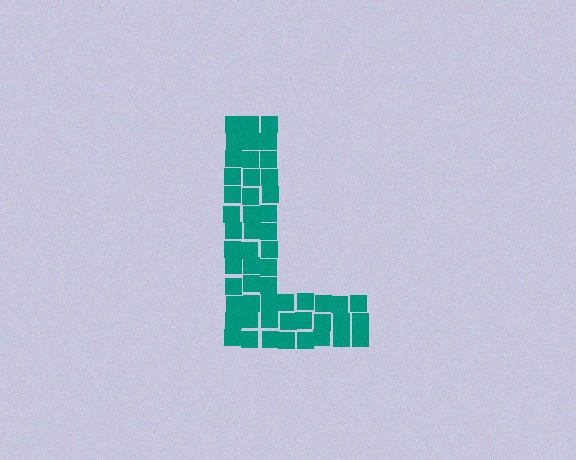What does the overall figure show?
The overall figure shows the letter L.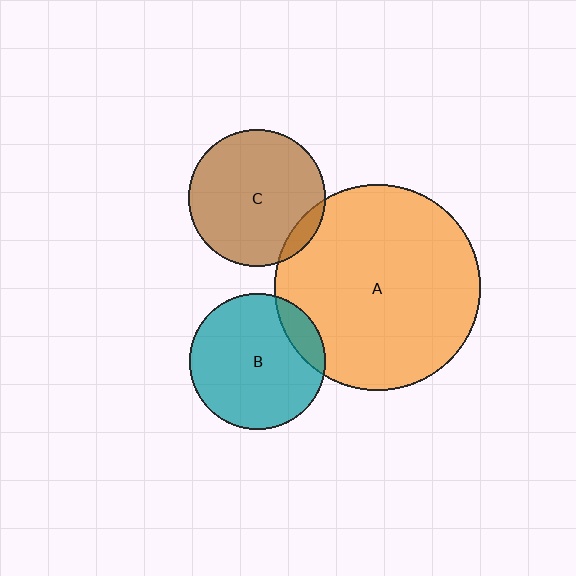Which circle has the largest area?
Circle A (orange).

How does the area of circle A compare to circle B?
Approximately 2.3 times.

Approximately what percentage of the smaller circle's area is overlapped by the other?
Approximately 10%.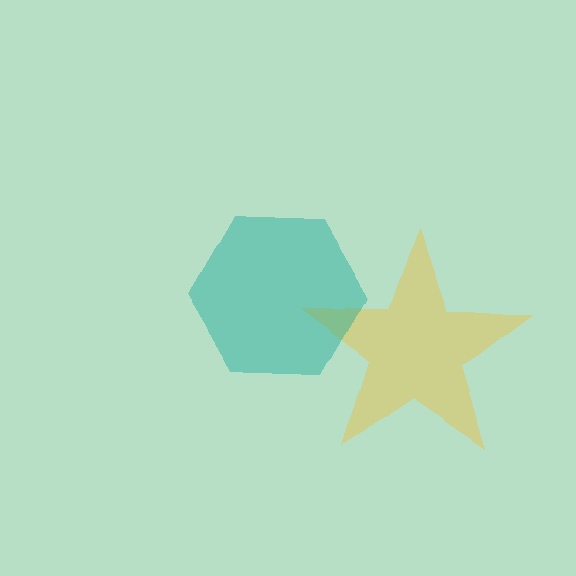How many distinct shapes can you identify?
There are 2 distinct shapes: a yellow star, a teal hexagon.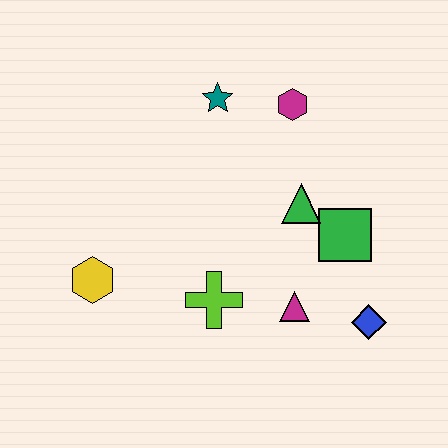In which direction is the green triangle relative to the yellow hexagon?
The green triangle is to the right of the yellow hexagon.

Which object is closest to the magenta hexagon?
The teal star is closest to the magenta hexagon.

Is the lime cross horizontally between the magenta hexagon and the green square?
No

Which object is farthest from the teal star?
The blue diamond is farthest from the teal star.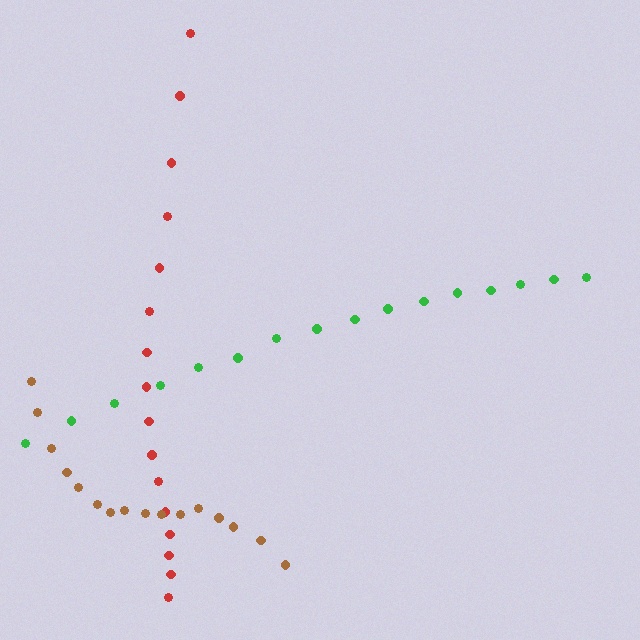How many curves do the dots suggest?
There are 3 distinct paths.